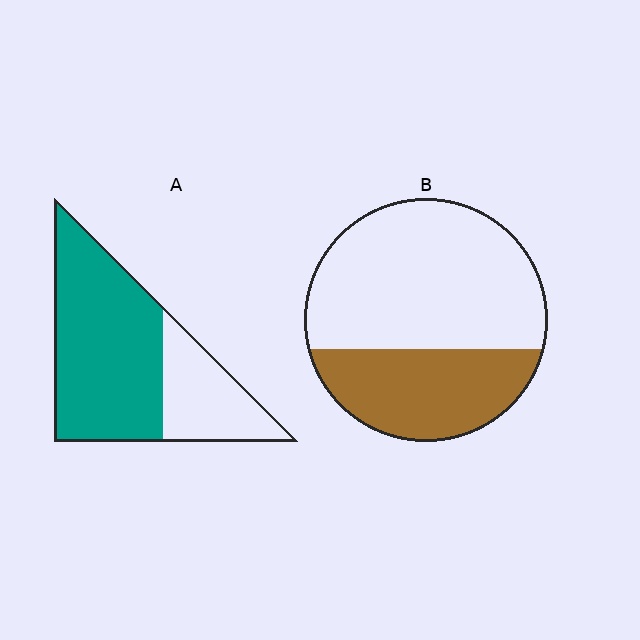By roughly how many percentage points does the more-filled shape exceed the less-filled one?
By roughly 35 percentage points (A over B).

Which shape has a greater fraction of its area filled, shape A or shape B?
Shape A.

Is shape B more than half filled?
No.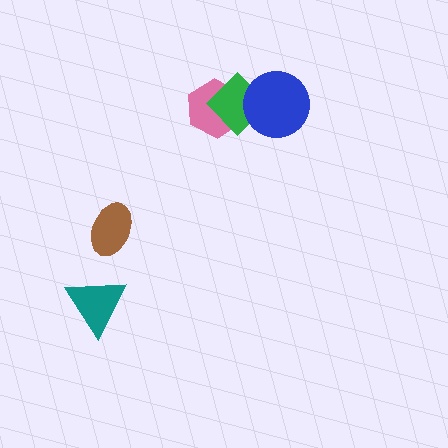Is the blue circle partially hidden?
No, no other shape covers it.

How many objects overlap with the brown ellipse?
0 objects overlap with the brown ellipse.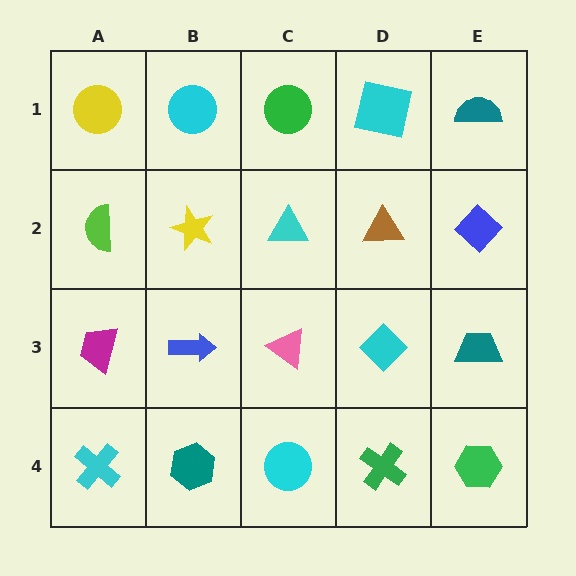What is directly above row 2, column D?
A cyan square.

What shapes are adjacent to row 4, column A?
A magenta trapezoid (row 3, column A), a teal hexagon (row 4, column B).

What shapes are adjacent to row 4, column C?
A pink triangle (row 3, column C), a teal hexagon (row 4, column B), a green cross (row 4, column D).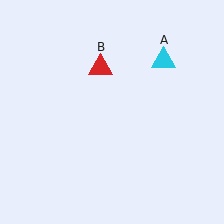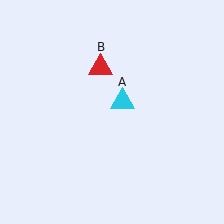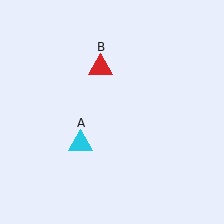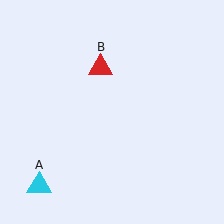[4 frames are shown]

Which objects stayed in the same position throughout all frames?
Red triangle (object B) remained stationary.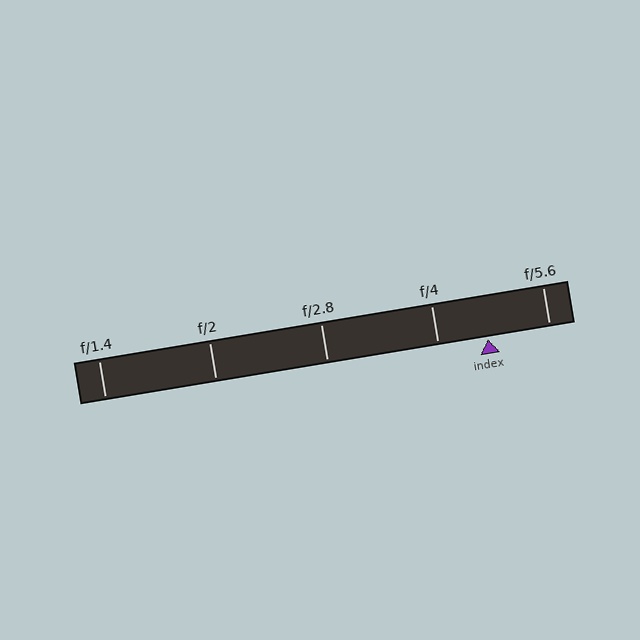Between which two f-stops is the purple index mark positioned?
The index mark is between f/4 and f/5.6.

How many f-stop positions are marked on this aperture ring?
There are 5 f-stop positions marked.